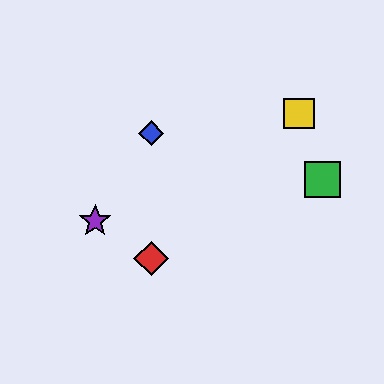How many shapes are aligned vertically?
2 shapes (the red diamond, the blue diamond) are aligned vertically.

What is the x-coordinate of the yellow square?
The yellow square is at x≈299.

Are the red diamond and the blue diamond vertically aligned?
Yes, both are at x≈151.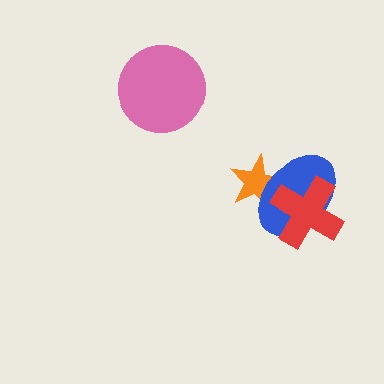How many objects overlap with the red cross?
2 objects overlap with the red cross.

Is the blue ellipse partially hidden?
Yes, it is partially covered by another shape.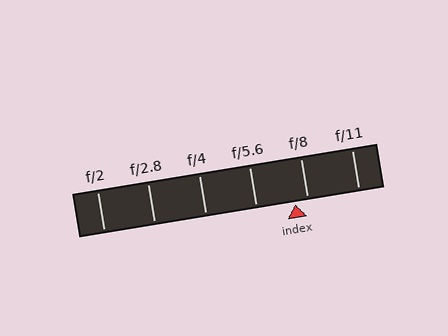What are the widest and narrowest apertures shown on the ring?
The widest aperture shown is f/2 and the narrowest is f/11.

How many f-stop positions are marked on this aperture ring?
There are 6 f-stop positions marked.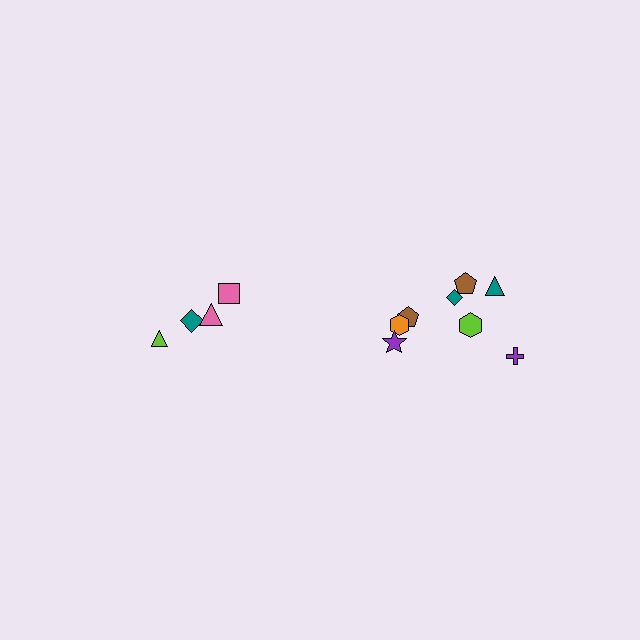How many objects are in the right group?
There are 8 objects.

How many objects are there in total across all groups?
There are 12 objects.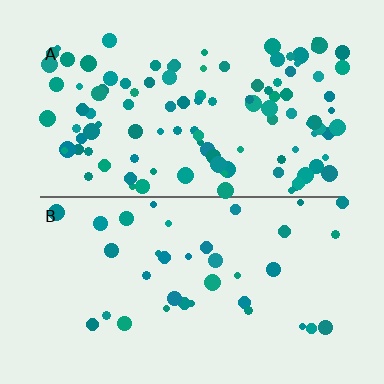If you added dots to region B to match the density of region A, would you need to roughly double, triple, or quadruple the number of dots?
Approximately triple.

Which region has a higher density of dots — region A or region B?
A (the top).